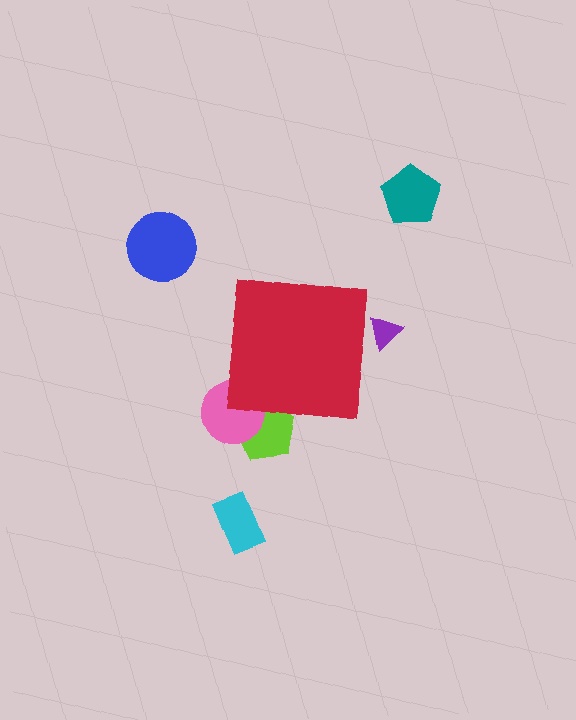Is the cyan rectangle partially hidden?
No, the cyan rectangle is fully visible.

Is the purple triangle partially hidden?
Yes, the purple triangle is partially hidden behind the red square.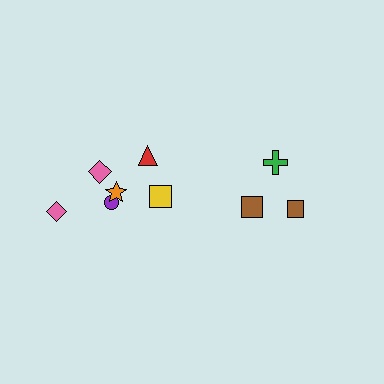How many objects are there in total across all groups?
There are 9 objects.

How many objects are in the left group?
There are 6 objects.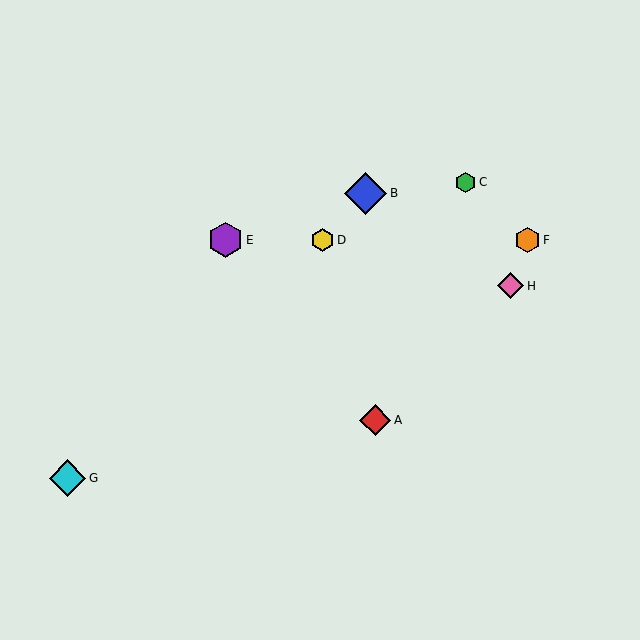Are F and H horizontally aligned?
No, F is at y≈240 and H is at y≈286.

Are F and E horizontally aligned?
Yes, both are at y≈240.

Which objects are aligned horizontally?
Objects D, E, F are aligned horizontally.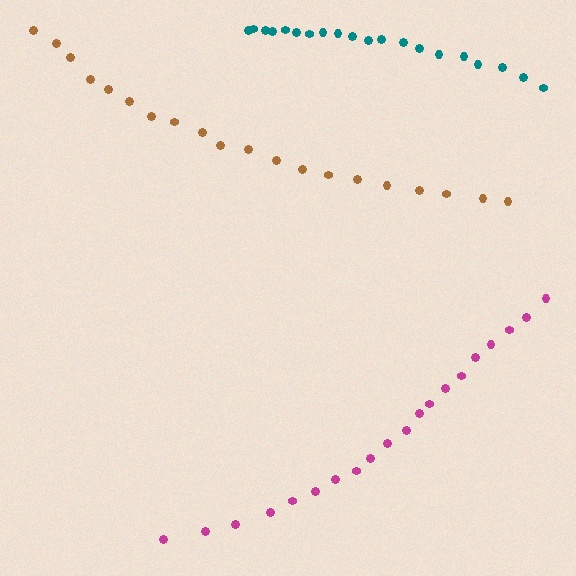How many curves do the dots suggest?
There are 3 distinct paths.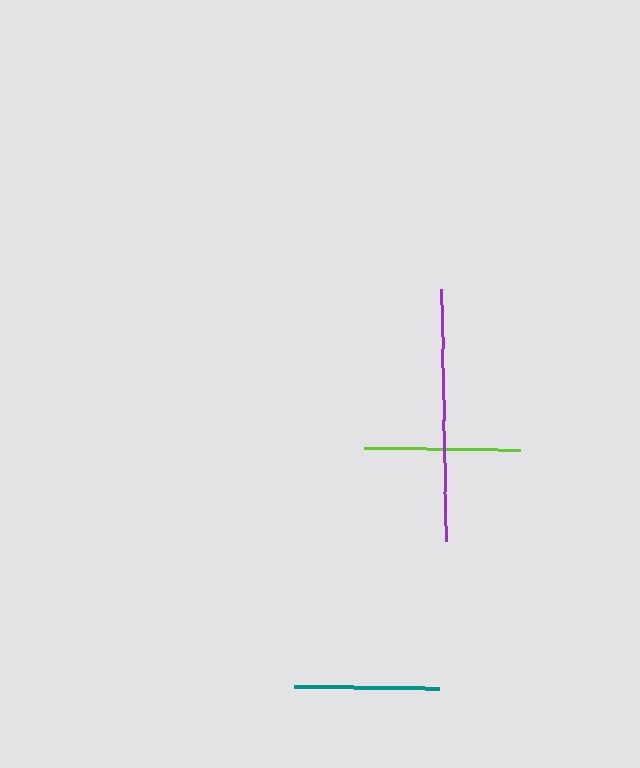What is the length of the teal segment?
The teal segment is approximately 145 pixels long.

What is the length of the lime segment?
The lime segment is approximately 156 pixels long.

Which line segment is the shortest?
The teal line is the shortest at approximately 145 pixels.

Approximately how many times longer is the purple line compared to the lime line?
The purple line is approximately 1.6 times the length of the lime line.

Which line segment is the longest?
The purple line is the longest at approximately 252 pixels.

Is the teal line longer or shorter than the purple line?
The purple line is longer than the teal line.